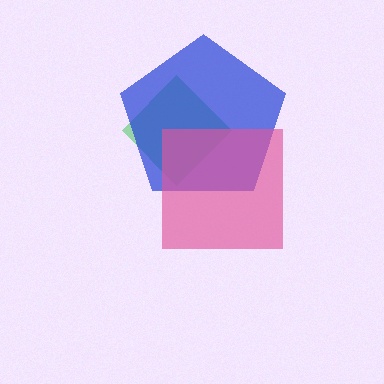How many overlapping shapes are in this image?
There are 3 overlapping shapes in the image.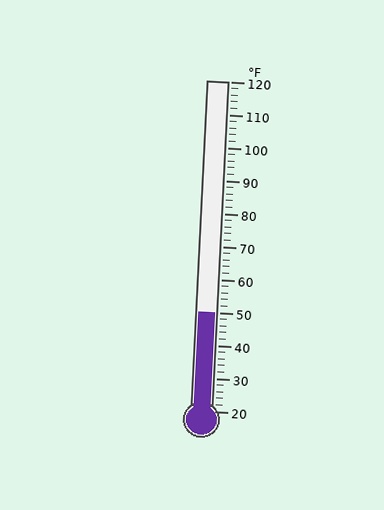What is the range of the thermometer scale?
The thermometer scale ranges from 20°F to 120°F.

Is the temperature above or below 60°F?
The temperature is below 60°F.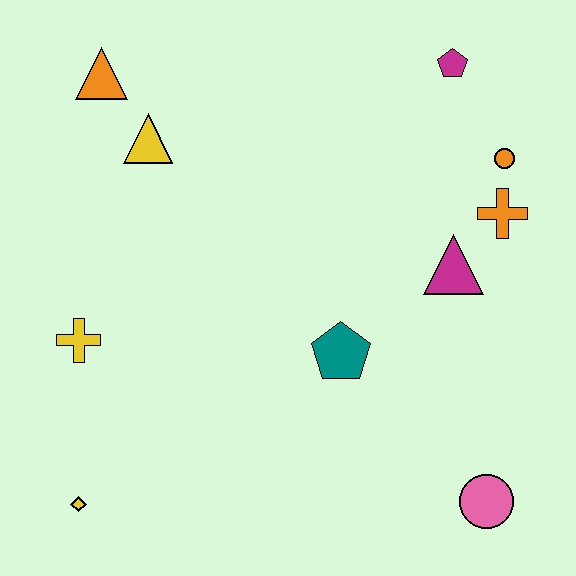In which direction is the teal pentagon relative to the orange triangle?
The teal pentagon is below the orange triangle.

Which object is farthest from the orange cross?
The yellow diamond is farthest from the orange cross.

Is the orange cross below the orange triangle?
Yes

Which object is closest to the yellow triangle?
The orange triangle is closest to the yellow triangle.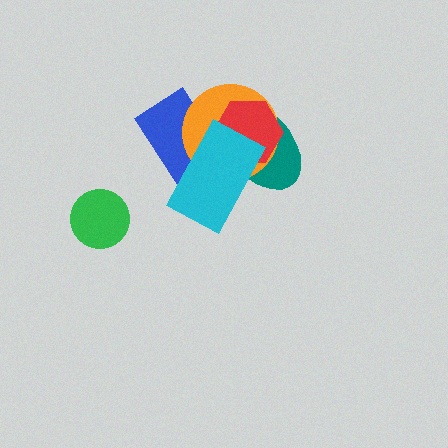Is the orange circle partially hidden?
Yes, it is partially covered by another shape.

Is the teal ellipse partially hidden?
Yes, it is partially covered by another shape.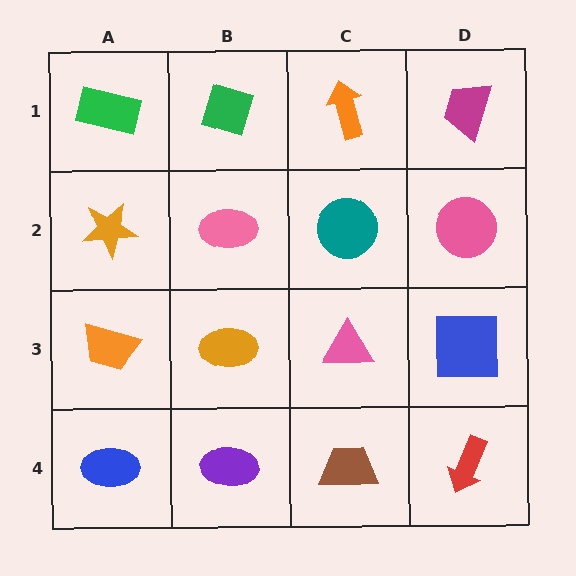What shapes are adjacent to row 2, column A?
A green rectangle (row 1, column A), an orange trapezoid (row 3, column A), a pink ellipse (row 2, column B).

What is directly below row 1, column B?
A pink ellipse.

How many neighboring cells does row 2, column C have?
4.